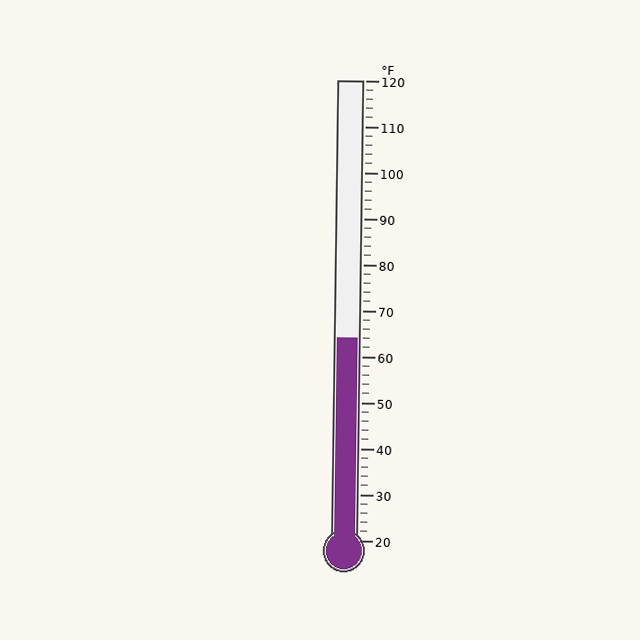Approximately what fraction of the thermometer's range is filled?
The thermometer is filled to approximately 45% of its range.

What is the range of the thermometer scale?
The thermometer scale ranges from 20°F to 120°F.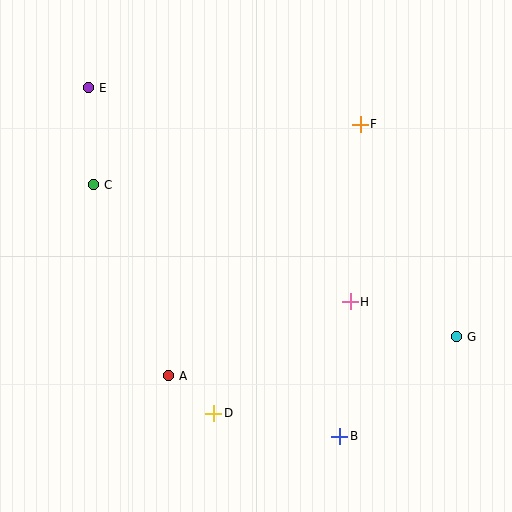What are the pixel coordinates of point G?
Point G is at (457, 337).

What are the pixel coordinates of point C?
Point C is at (94, 185).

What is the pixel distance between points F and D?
The distance between F and D is 324 pixels.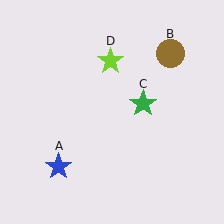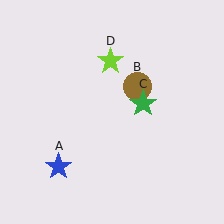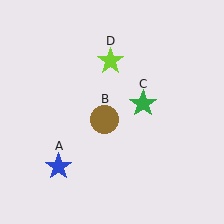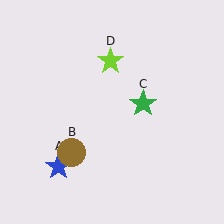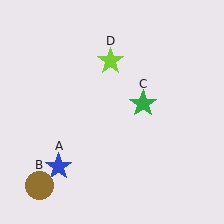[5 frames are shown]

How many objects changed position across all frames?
1 object changed position: brown circle (object B).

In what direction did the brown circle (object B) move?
The brown circle (object B) moved down and to the left.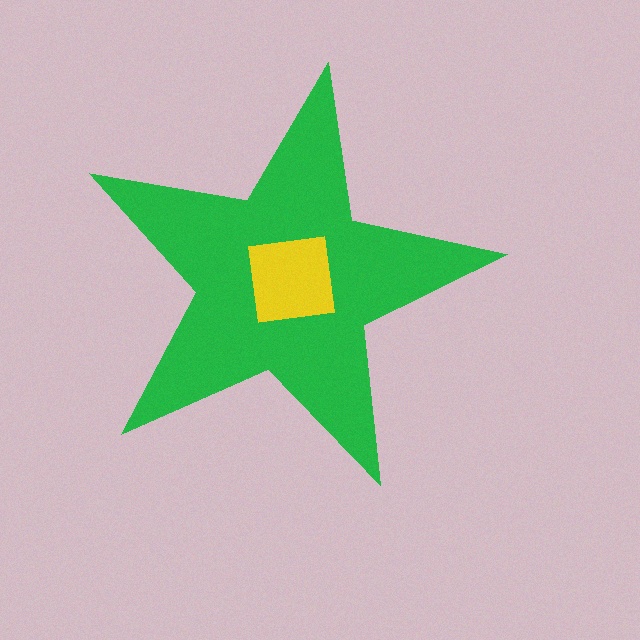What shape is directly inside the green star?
The yellow square.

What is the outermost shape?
The green star.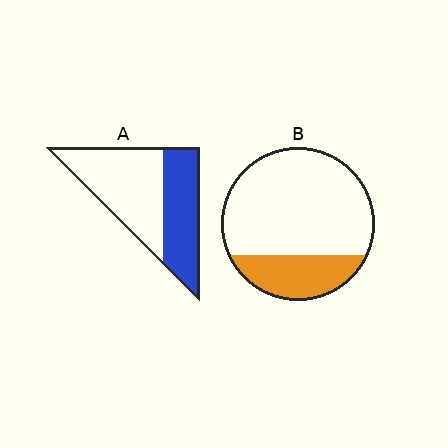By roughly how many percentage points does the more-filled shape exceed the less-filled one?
By roughly 15 percentage points (A over B).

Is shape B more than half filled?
No.